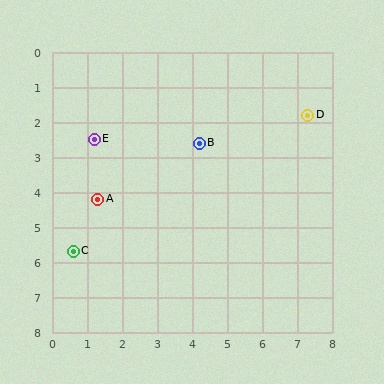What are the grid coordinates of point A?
Point A is at approximately (1.3, 4.2).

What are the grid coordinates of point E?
Point E is at approximately (1.2, 2.5).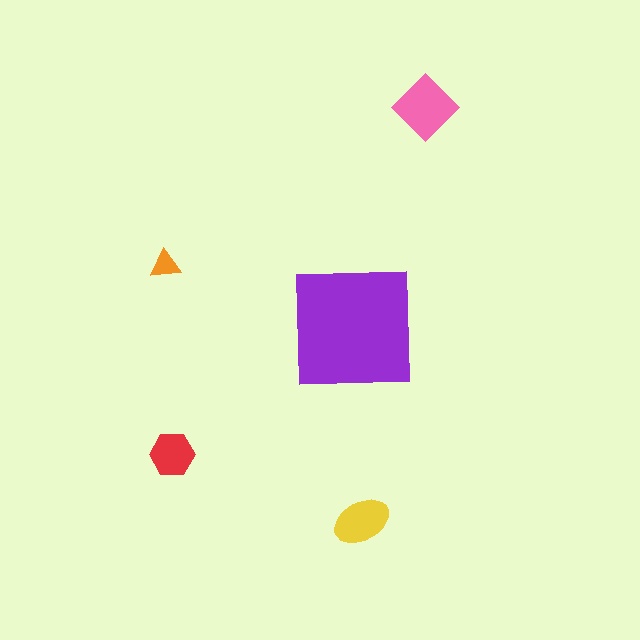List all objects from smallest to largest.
The orange triangle, the red hexagon, the yellow ellipse, the pink diamond, the purple square.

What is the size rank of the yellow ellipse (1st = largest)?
3rd.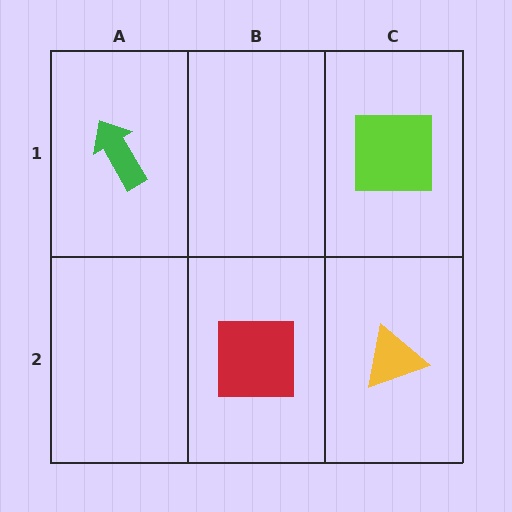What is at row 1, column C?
A lime square.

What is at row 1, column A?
A green arrow.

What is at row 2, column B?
A red square.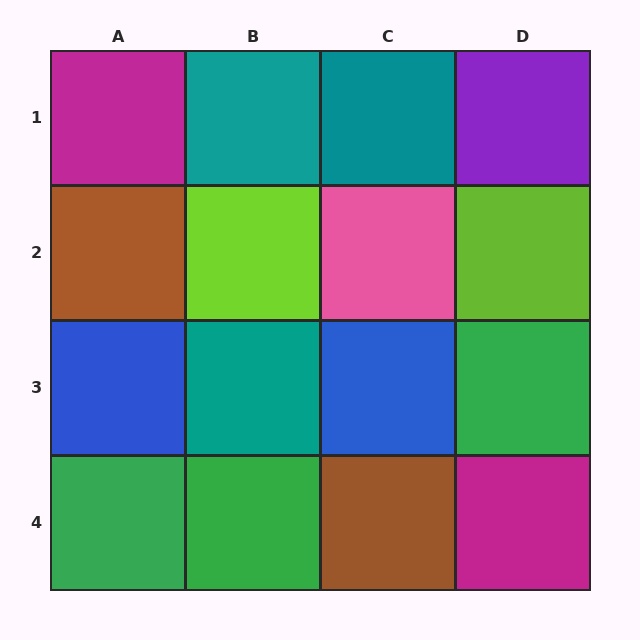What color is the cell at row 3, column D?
Green.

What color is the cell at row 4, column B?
Green.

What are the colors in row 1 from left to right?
Magenta, teal, teal, purple.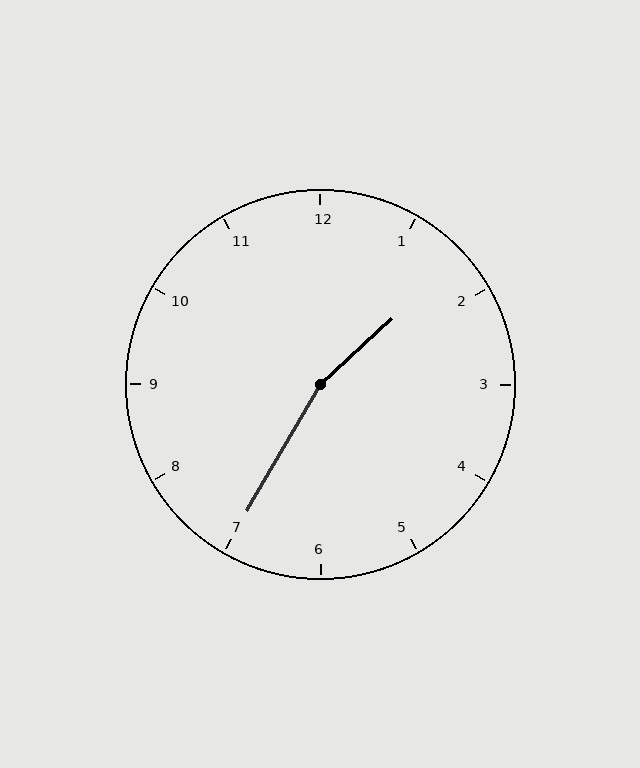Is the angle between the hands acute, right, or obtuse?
It is obtuse.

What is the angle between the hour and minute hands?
Approximately 162 degrees.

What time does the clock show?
1:35.